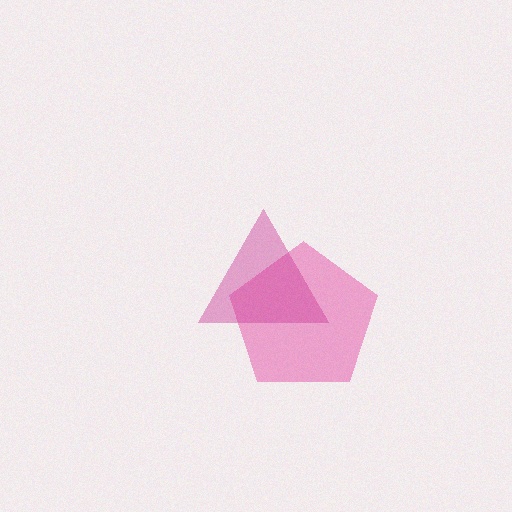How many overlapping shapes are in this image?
There are 2 overlapping shapes in the image.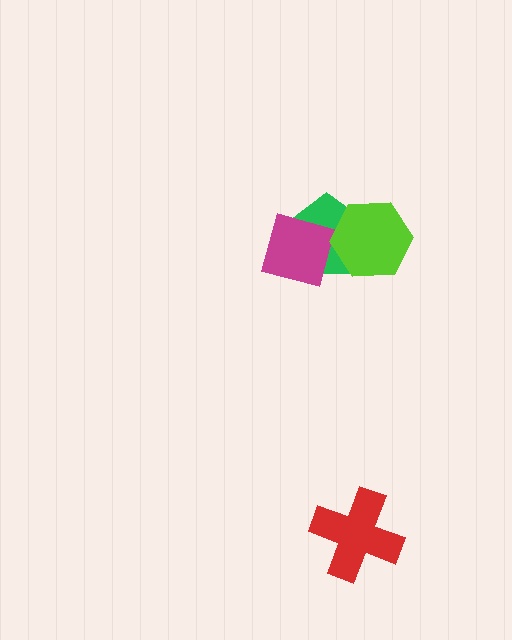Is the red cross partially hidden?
No, no other shape covers it.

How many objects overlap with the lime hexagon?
2 objects overlap with the lime hexagon.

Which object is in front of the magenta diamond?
The lime hexagon is in front of the magenta diamond.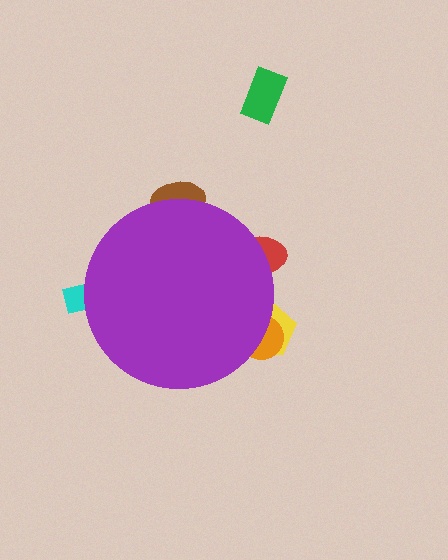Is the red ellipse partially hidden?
Yes, the red ellipse is partially hidden behind the purple circle.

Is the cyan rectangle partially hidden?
Yes, the cyan rectangle is partially hidden behind the purple circle.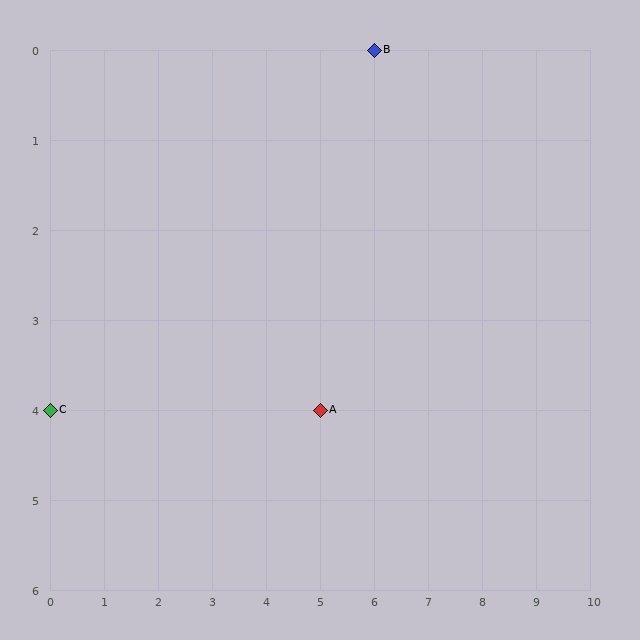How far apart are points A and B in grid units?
Points A and B are 1 column and 4 rows apart (about 4.1 grid units diagonally).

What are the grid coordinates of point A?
Point A is at grid coordinates (5, 4).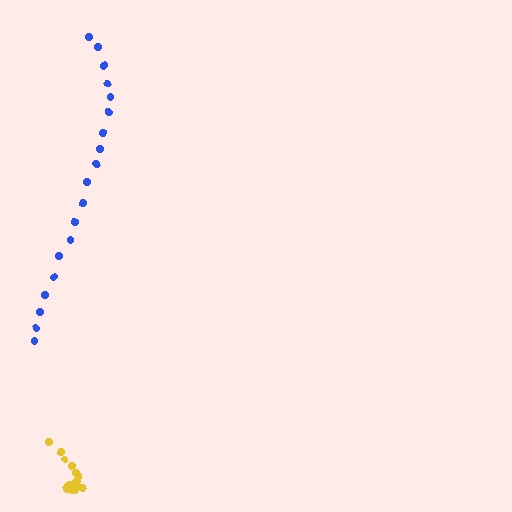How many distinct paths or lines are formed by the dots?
There are 2 distinct paths.